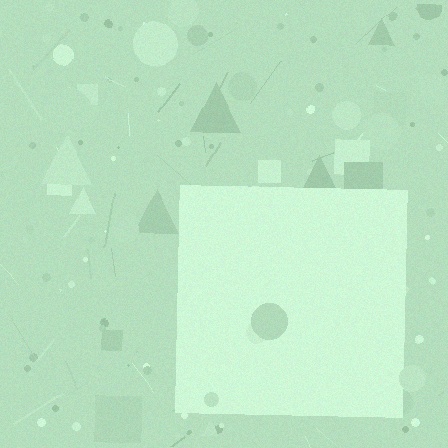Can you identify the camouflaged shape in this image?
The camouflaged shape is a square.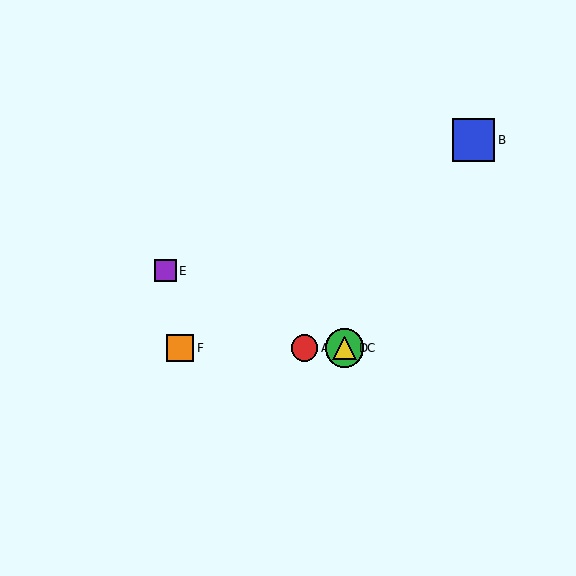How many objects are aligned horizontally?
4 objects (A, C, D, F) are aligned horizontally.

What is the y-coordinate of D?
Object D is at y≈348.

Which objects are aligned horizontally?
Objects A, C, D, F are aligned horizontally.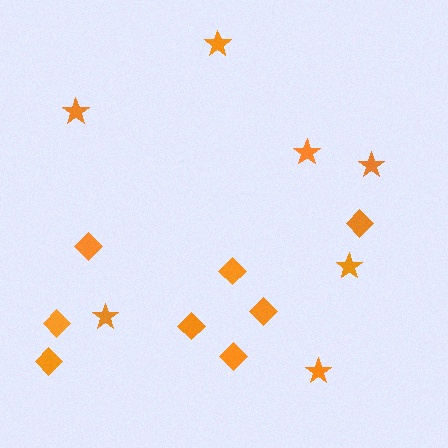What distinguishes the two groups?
There are 2 groups: one group of diamonds (8) and one group of stars (7).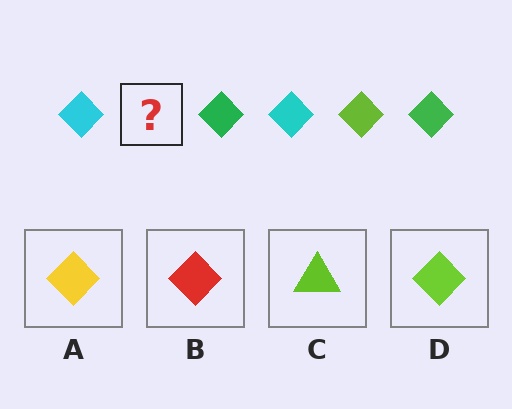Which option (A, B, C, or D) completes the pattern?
D.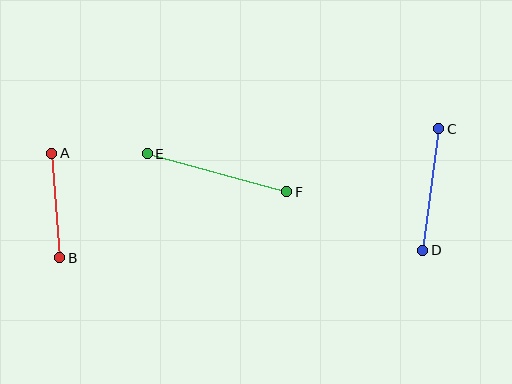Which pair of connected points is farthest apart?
Points E and F are farthest apart.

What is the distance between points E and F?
The distance is approximately 145 pixels.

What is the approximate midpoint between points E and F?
The midpoint is at approximately (217, 173) pixels.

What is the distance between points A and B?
The distance is approximately 105 pixels.